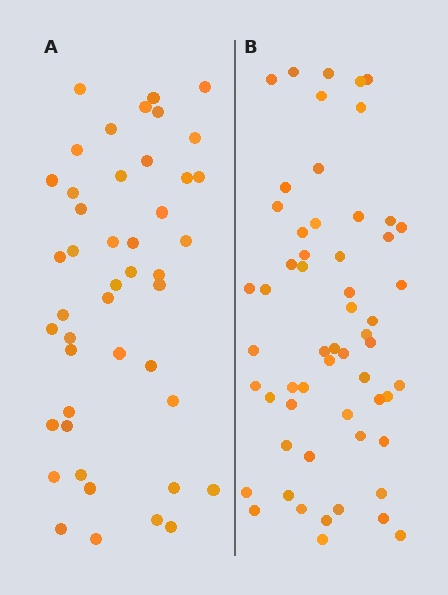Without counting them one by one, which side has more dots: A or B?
Region B (the right region) has more dots.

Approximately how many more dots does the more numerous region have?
Region B has roughly 12 or so more dots than region A.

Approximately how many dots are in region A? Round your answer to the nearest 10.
About 40 dots. (The exact count is 45, which rounds to 40.)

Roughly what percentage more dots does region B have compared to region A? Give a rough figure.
About 25% more.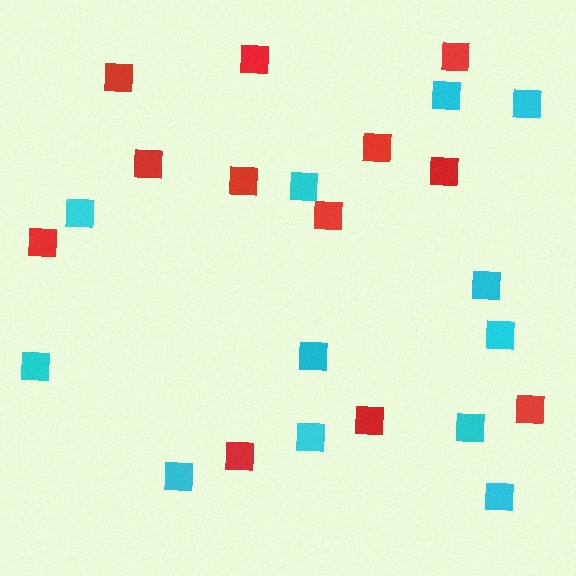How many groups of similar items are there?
There are 2 groups: one group of red squares (12) and one group of cyan squares (12).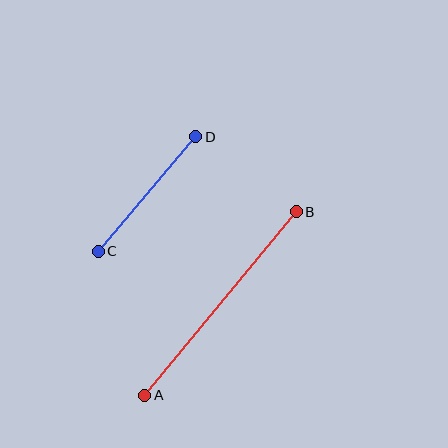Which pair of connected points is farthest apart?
Points A and B are farthest apart.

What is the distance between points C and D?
The distance is approximately 150 pixels.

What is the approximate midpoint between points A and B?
The midpoint is at approximately (221, 304) pixels.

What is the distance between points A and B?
The distance is approximately 238 pixels.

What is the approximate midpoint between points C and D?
The midpoint is at approximately (147, 194) pixels.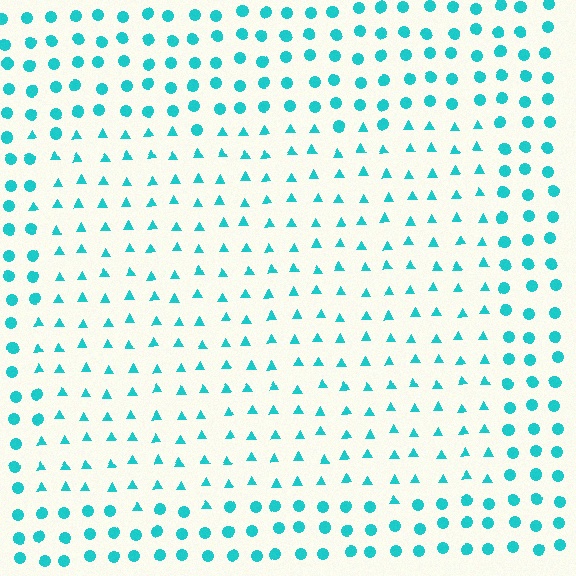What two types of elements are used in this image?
The image uses triangles inside the rectangle region and circles outside it.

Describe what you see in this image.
The image is filled with small cyan elements arranged in a uniform grid. A rectangle-shaped region contains triangles, while the surrounding area contains circles. The boundary is defined purely by the change in element shape.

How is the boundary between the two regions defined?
The boundary is defined by a change in element shape: triangles inside vs. circles outside. All elements share the same color and spacing.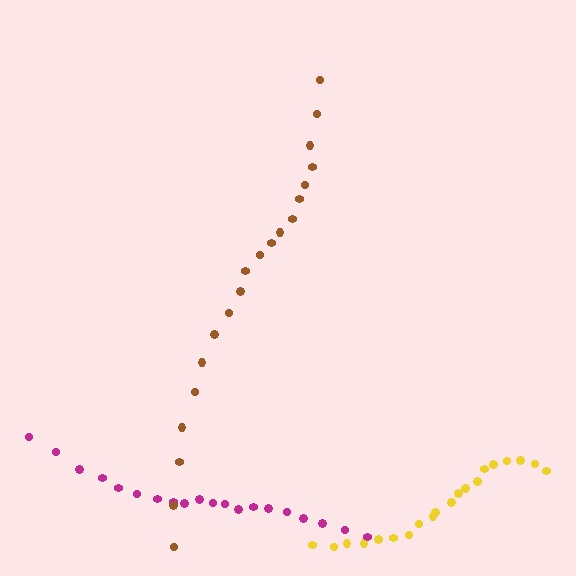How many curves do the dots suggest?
There are 3 distinct paths.